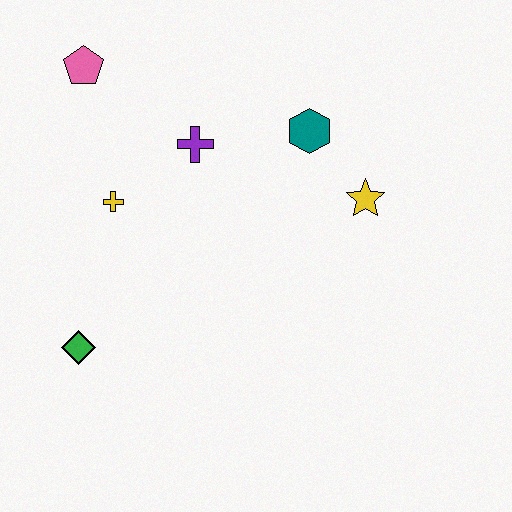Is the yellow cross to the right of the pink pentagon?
Yes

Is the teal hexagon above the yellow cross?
Yes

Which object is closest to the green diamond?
The yellow cross is closest to the green diamond.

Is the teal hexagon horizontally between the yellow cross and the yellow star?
Yes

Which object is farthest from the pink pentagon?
The yellow star is farthest from the pink pentagon.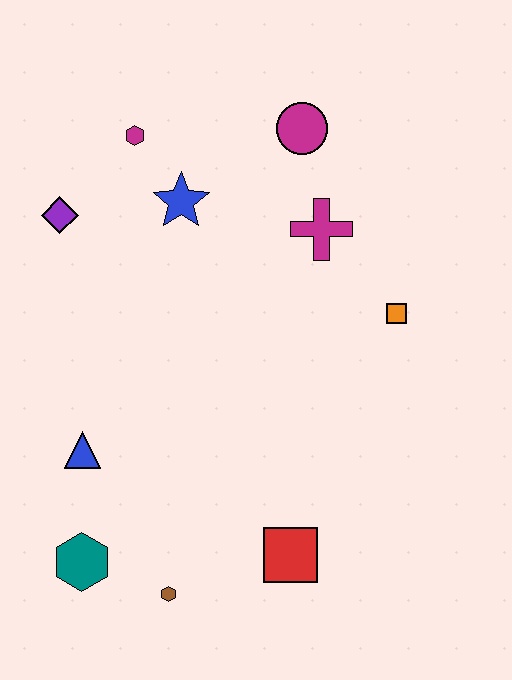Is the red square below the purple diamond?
Yes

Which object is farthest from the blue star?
The brown hexagon is farthest from the blue star.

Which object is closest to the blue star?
The magenta hexagon is closest to the blue star.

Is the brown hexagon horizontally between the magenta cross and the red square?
No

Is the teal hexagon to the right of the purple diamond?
Yes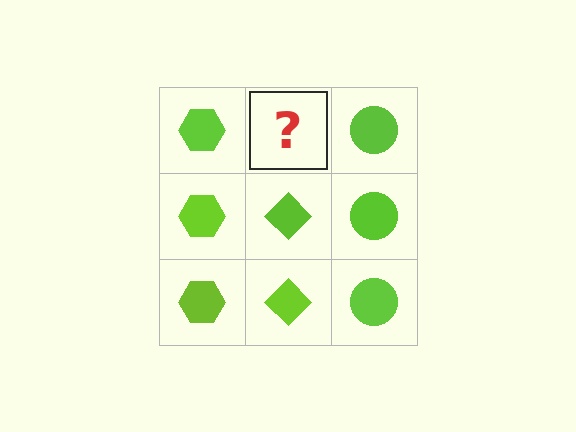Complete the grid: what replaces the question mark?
The question mark should be replaced with a lime diamond.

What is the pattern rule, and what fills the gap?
The rule is that each column has a consistent shape. The gap should be filled with a lime diamond.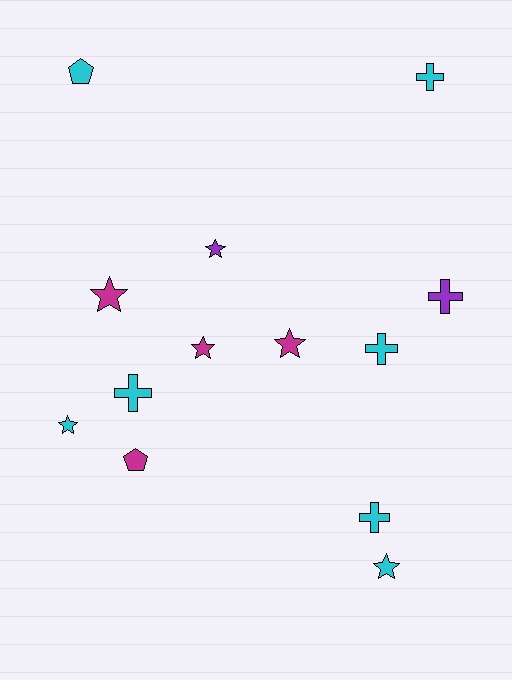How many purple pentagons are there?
There are no purple pentagons.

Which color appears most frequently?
Cyan, with 7 objects.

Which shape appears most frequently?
Star, with 6 objects.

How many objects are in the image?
There are 13 objects.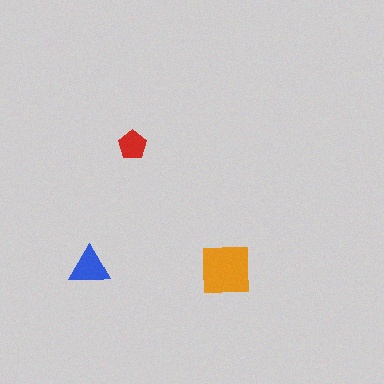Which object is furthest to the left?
The blue triangle is leftmost.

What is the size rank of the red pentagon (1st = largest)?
3rd.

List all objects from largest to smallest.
The orange square, the blue triangle, the red pentagon.